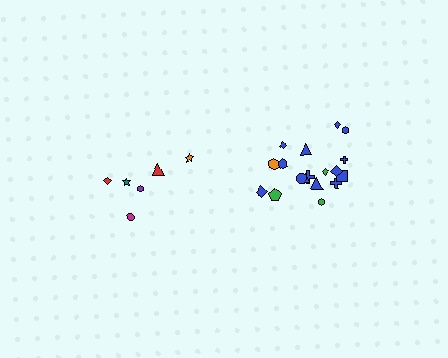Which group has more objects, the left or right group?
The right group.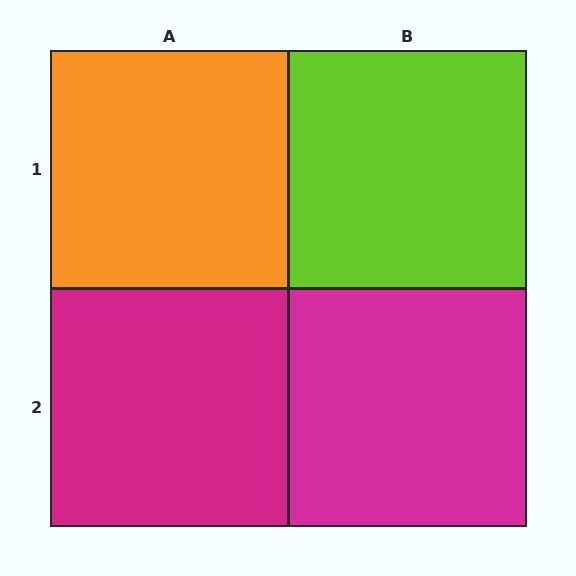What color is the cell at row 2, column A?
Magenta.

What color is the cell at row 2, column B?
Magenta.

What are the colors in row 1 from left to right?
Orange, lime.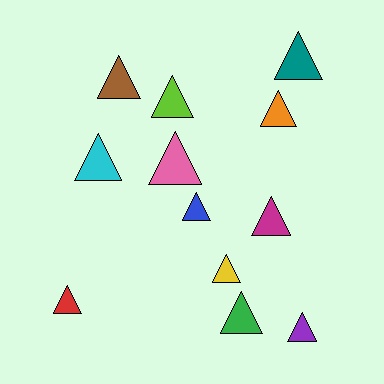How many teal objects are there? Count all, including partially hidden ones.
There is 1 teal object.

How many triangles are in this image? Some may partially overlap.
There are 12 triangles.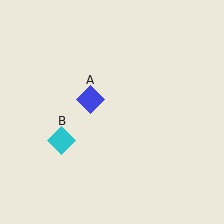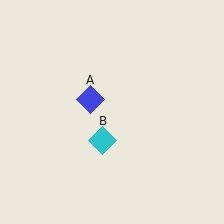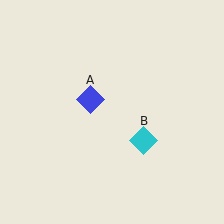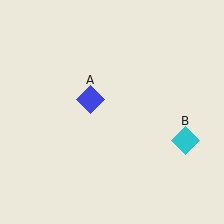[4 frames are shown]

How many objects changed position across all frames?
1 object changed position: cyan diamond (object B).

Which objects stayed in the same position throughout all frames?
Blue diamond (object A) remained stationary.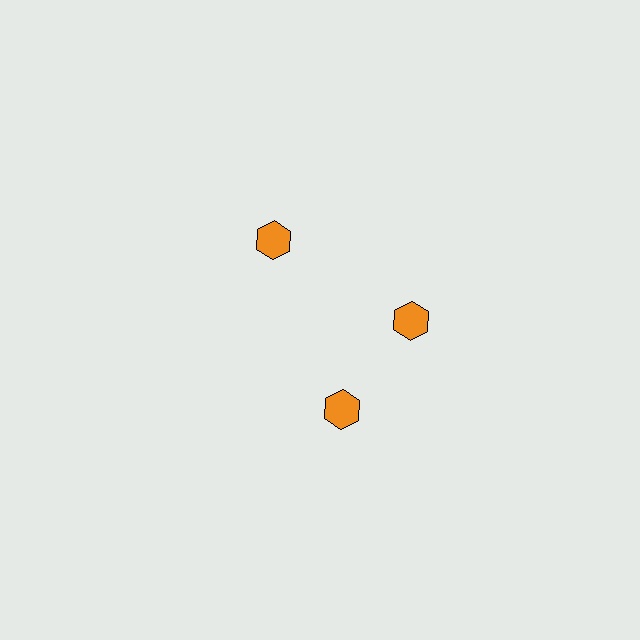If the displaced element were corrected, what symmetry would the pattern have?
It would have 3-fold rotational symmetry — the pattern would map onto itself every 120 degrees.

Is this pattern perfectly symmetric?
No. The 3 orange hexagons are arranged in a ring, but one element near the 7 o'clock position is rotated out of alignment along the ring, breaking the 3-fold rotational symmetry.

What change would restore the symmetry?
The symmetry would be restored by rotating it back into even spacing with its neighbors so that all 3 hexagons sit at equal angles and equal distance from the center.